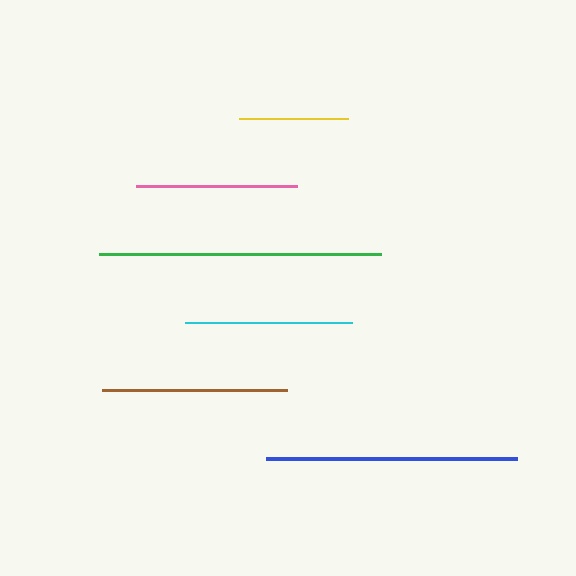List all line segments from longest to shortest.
From longest to shortest: green, blue, brown, cyan, pink, yellow.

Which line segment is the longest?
The green line is the longest at approximately 282 pixels.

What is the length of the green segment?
The green segment is approximately 282 pixels long.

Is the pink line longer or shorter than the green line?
The green line is longer than the pink line.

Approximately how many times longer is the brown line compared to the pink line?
The brown line is approximately 1.2 times the length of the pink line.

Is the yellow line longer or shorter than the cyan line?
The cyan line is longer than the yellow line.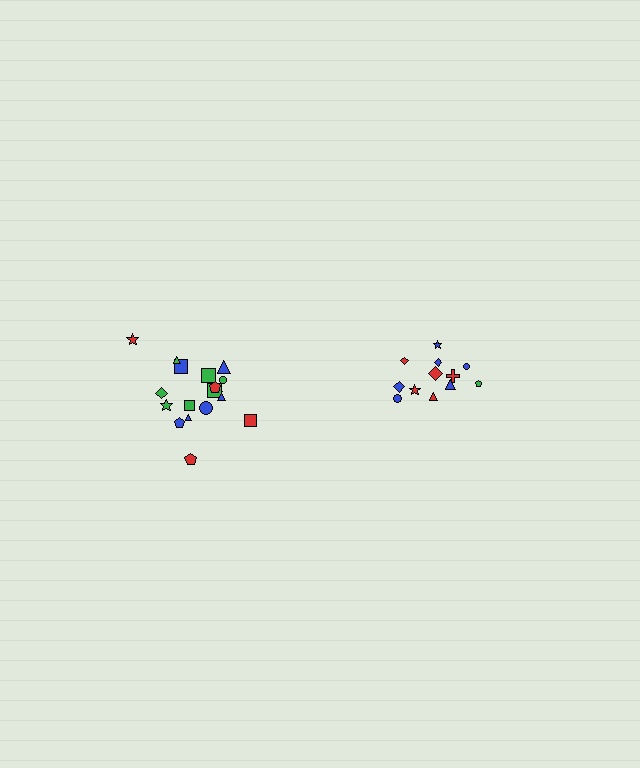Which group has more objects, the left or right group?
The left group.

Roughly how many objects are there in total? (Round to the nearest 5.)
Roughly 30 objects in total.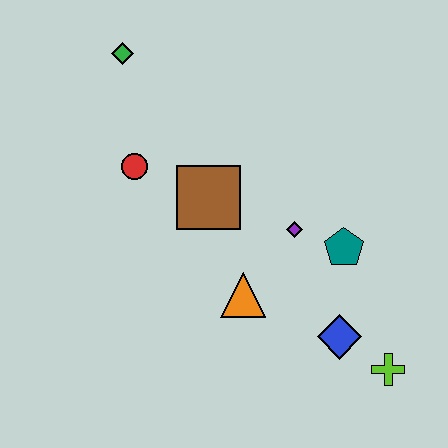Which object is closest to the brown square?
The red circle is closest to the brown square.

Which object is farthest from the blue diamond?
The green diamond is farthest from the blue diamond.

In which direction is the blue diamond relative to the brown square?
The blue diamond is below the brown square.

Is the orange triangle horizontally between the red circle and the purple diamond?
Yes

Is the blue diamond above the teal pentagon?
No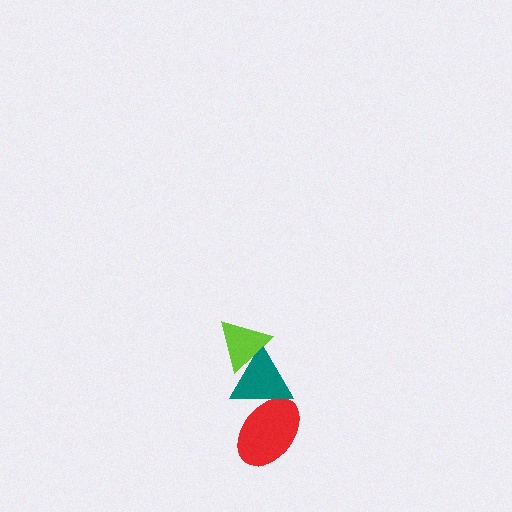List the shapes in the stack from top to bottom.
From top to bottom: the lime triangle, the teal triangle, the red ellipse.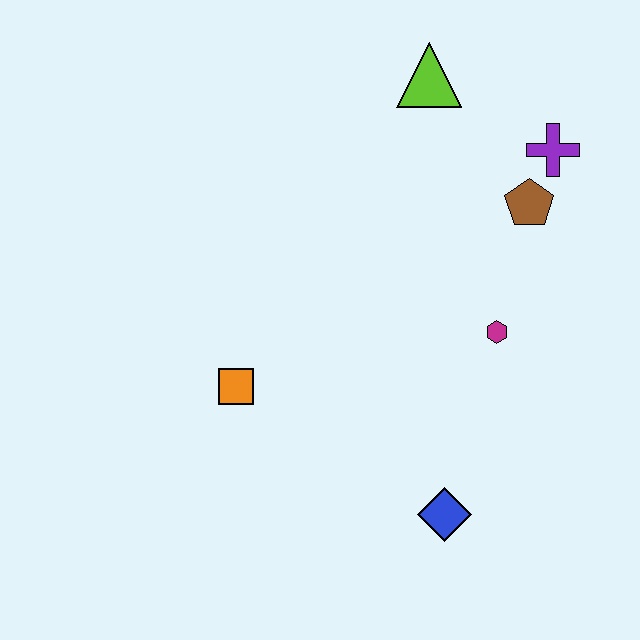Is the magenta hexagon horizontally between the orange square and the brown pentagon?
Yes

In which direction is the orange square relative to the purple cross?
The orange square is to the left of the purple cross.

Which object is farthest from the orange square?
The purple cross is farthest from the orange square.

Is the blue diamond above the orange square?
No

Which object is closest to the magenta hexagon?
The brown pentagon is closest to the magenta hexagon.